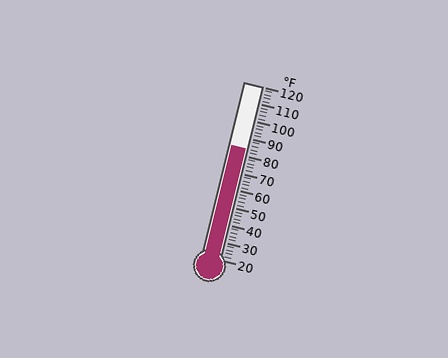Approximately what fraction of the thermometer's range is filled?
The thermometer is filled to approximately 65% of its range.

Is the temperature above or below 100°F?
The temperature is below 100°F.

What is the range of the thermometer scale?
The thermometer scale ranges from 20°F to 120°F.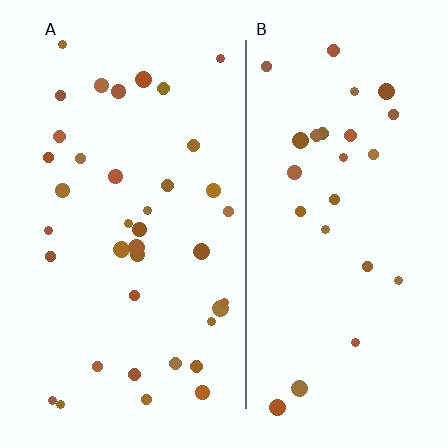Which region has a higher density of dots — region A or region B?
A (the left).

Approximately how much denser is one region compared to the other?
Approximately 1.4× — region A over region B.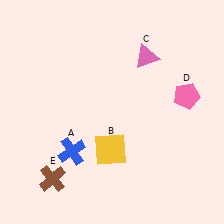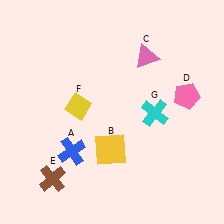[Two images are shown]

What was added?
A yellow diamond (F), a cyan cross (G) were added in Image 2.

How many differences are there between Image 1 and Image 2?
There are 2 differences between the two images.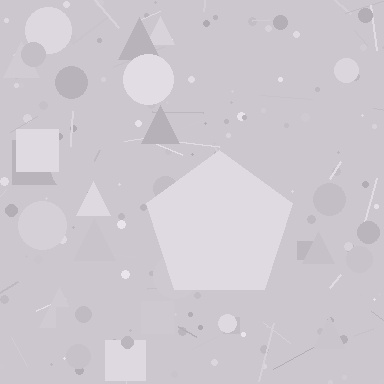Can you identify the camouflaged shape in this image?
The camouflaged shape is a pentagon.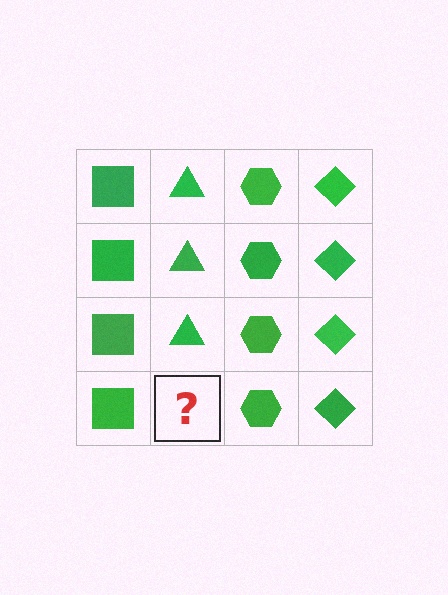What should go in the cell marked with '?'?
The missing cell should contain a green triangle.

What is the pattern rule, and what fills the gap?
The rule is that each column has a consistent shape. The gap should be filled with a green triangle.